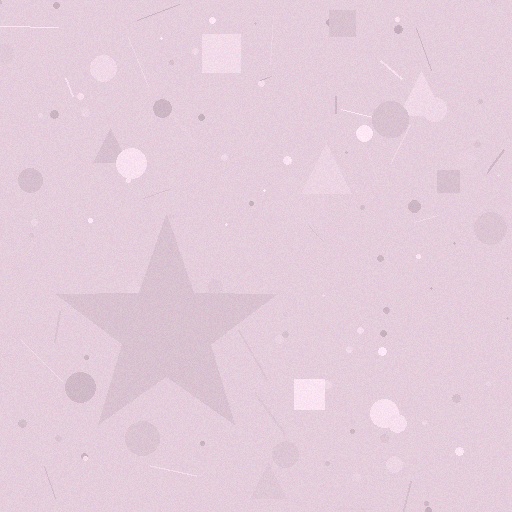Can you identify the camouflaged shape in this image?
The camouflaged shape is a star.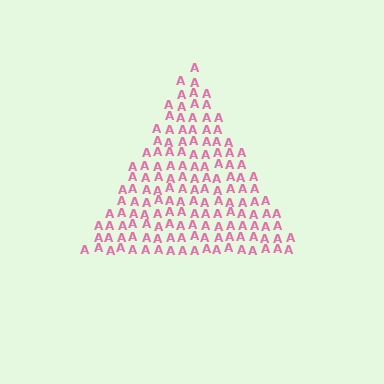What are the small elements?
The small elements are letter A's.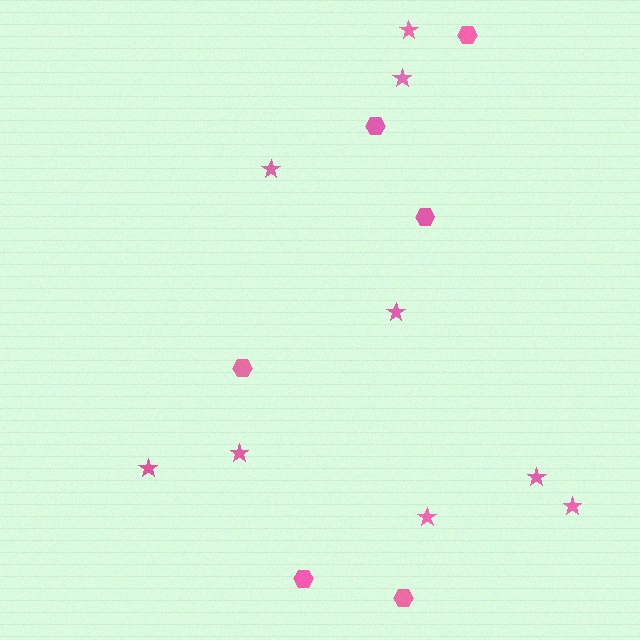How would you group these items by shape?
There are 2 groups: one group of hexagons (6) and one group of stars (9).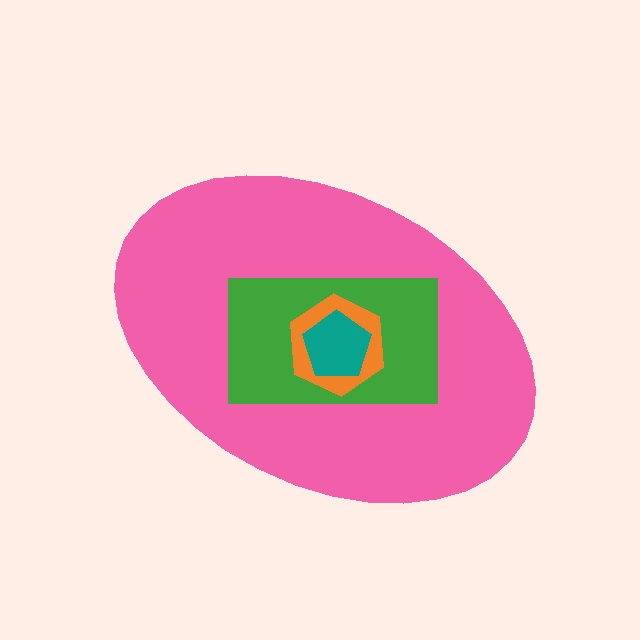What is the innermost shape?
The teal pentagon.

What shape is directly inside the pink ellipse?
The green rectangle.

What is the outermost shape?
The pink ellipse.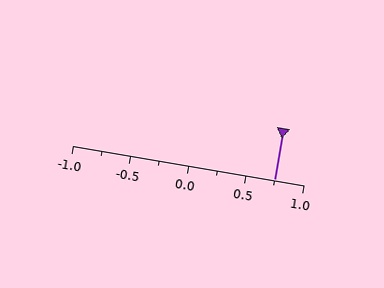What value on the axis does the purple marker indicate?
The marker indicates approximately 0.75.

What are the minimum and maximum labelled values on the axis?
The axis runs from -1.0 to 1.0.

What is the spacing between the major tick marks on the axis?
The major ticks are spaced 0.5 apart.